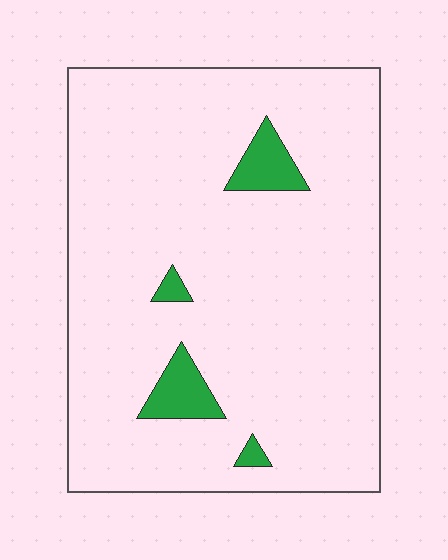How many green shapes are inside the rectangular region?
4.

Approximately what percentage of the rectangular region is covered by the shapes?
Approximately 5%.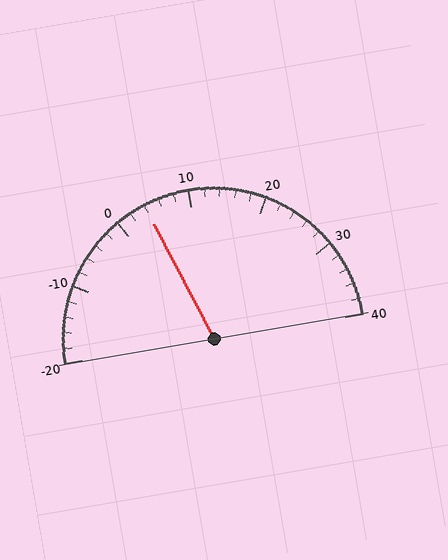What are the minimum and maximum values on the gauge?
The gauge ranges from -20 to 40.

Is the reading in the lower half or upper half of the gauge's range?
The reading is in the lower half of the range (-20 to 40).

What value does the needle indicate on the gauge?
The needle indicates approximately 4.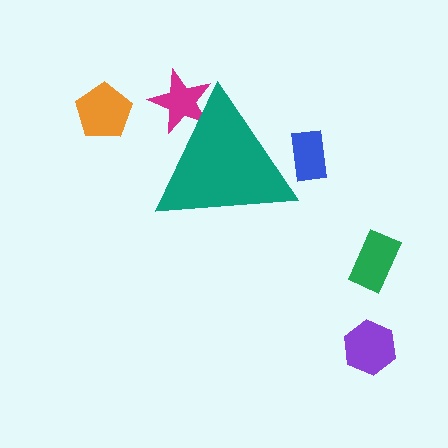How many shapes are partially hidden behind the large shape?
2 shapes are partially hidden.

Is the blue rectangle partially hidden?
Yes, the blue rectangle is partially hidden behind the teal triangle.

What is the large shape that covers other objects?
A teal triangle.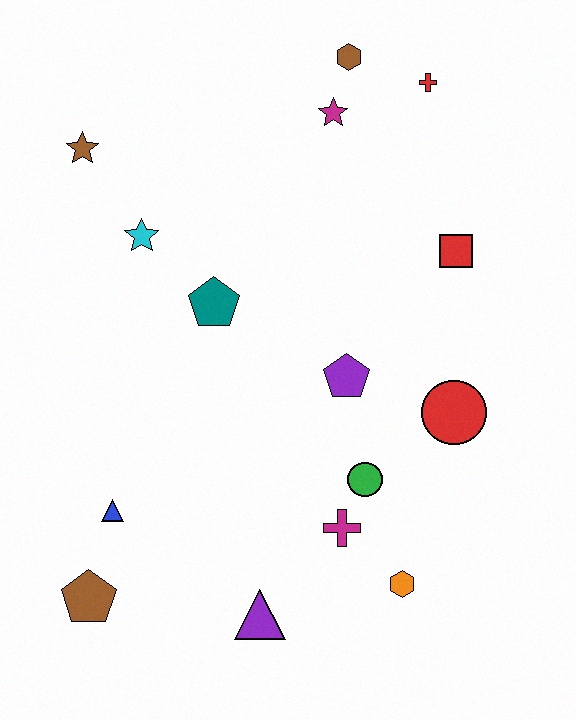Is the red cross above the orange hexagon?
Yes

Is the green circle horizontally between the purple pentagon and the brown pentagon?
No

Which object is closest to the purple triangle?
The magenta cross is closest to the purple triangle.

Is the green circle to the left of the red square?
Yes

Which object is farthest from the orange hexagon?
The brown star is farthest from the orange hexagon.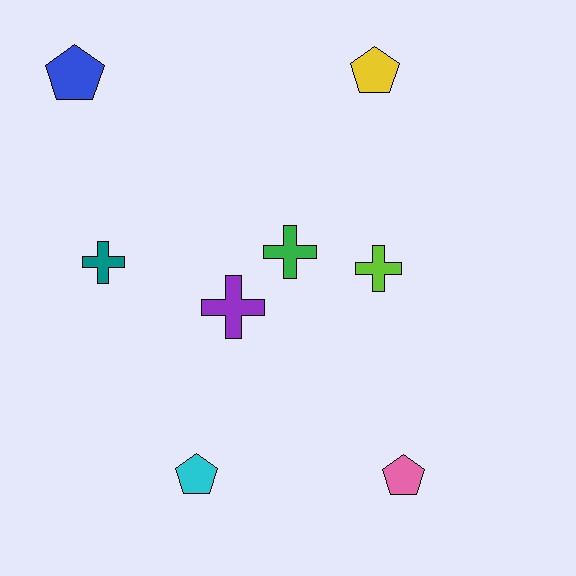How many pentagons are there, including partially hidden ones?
There are 4 pentagons.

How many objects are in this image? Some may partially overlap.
There are 8 objects.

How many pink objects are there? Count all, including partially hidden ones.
There is 1 pink object.